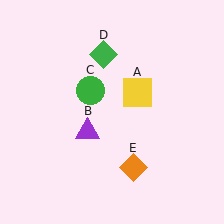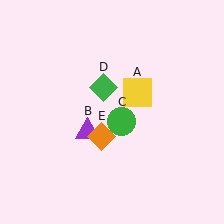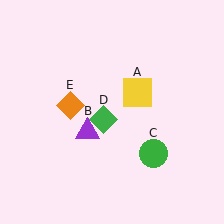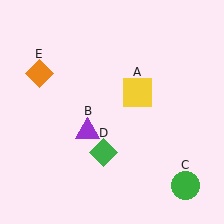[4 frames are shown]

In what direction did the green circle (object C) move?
The green circle (object C) moved down and to the right.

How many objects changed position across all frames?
3 objects changed position: green circle (object C), green diamond (object D), orange diamond (object E).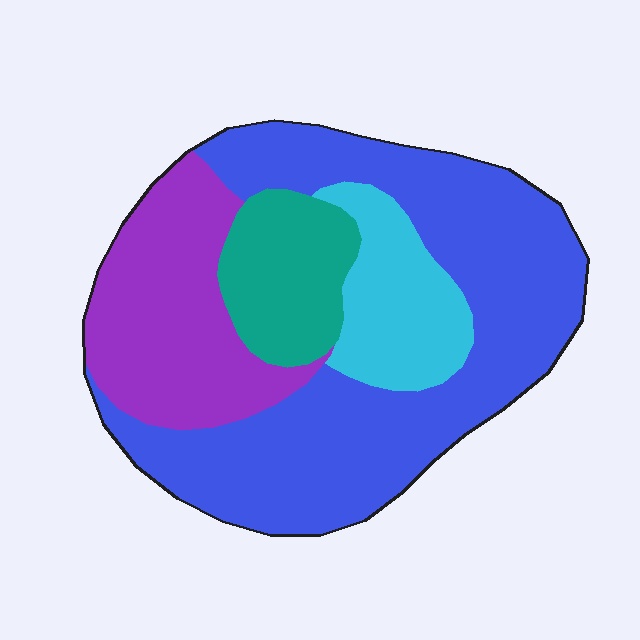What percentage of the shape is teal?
Teal takes up less than a sixth of the shape.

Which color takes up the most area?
Blue, at roughly 50%.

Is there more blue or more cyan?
Blue.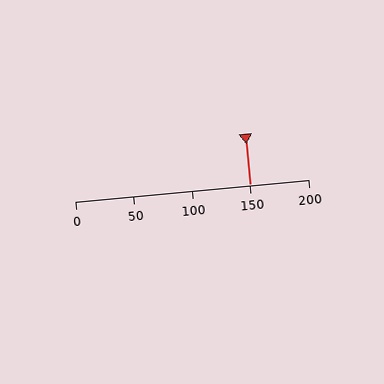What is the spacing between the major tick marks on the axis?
The major ticks are spaced 50 apart.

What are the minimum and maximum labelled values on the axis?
The axis runs from 0 to 200.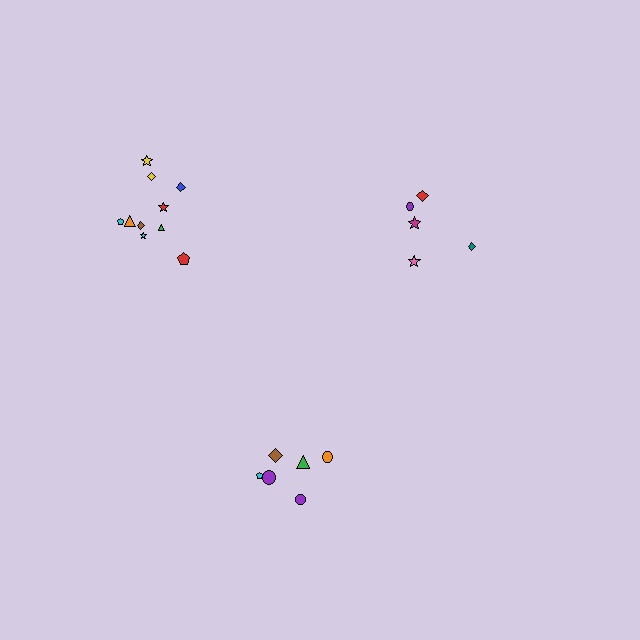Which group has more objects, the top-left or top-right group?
The top-left group.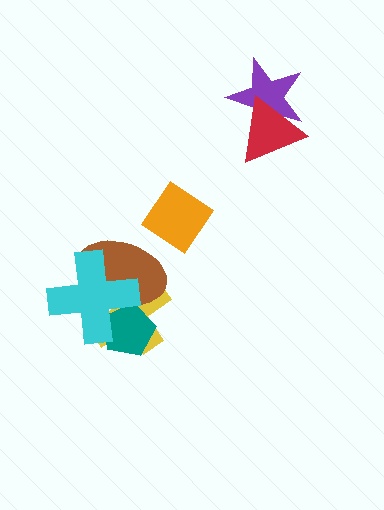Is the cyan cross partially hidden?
No, no other shape covers it.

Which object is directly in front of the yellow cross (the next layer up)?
The teal pentagon is directly in front of the yellow cross.